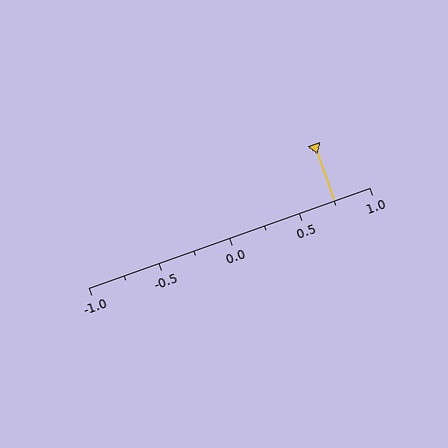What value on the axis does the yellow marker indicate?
The marker indicates approximately 0.75.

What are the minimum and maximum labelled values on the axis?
The axis runs from -1.0 to 1.0.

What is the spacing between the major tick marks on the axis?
The major ticks are spaced 0.5 apart.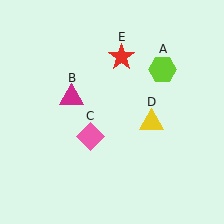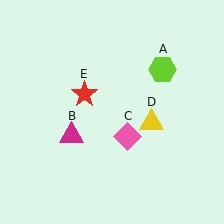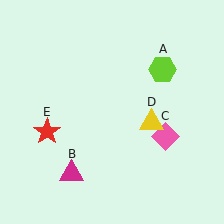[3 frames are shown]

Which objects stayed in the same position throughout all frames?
Lime hexagon (object A) and yellow triangle (object D) remained stationary.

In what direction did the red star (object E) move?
The red star (object E) moved down and to the left.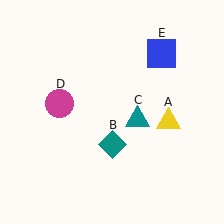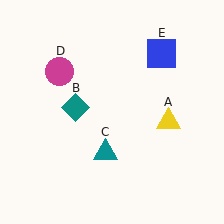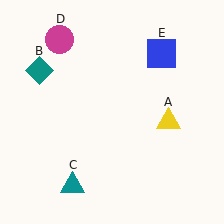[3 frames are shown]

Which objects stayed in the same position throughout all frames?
Yellow triangle (object A) and blue square (object E) remained stationary.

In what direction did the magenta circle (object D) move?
The magenta circle (object D) moved up.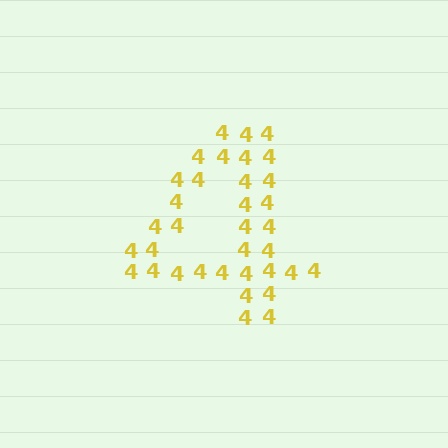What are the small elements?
The small elements are digit 4's.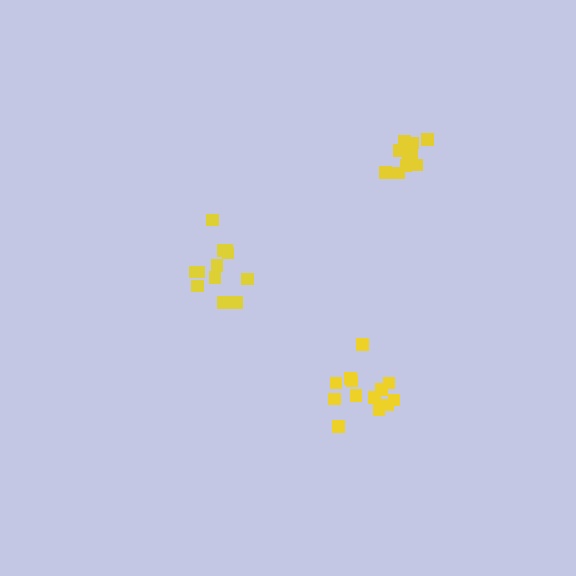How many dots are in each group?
Group 1: 12 dots, Group 2: 13 dots, Group 3: 10 dots (35 total).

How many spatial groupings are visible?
There are 3 spatial groupings.